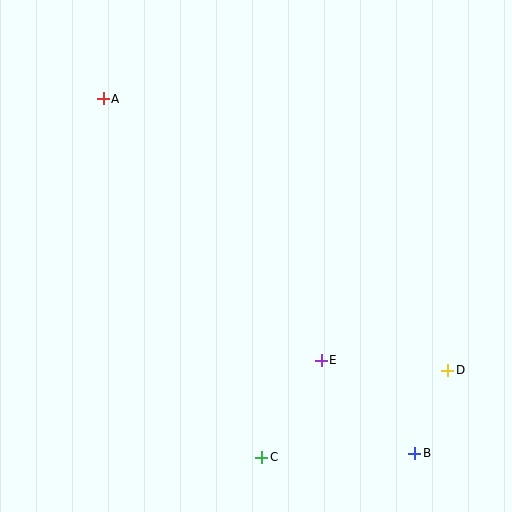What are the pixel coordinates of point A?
Point A is at (103, 99).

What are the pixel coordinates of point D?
Point D is at (448, 370).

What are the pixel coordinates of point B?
Point B is at (415, 453).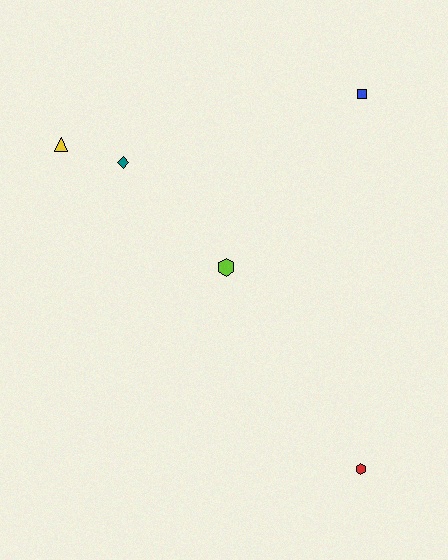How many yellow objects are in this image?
There is 1 yellow object.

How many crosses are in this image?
There are no crosses.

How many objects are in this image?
There are 5 objects.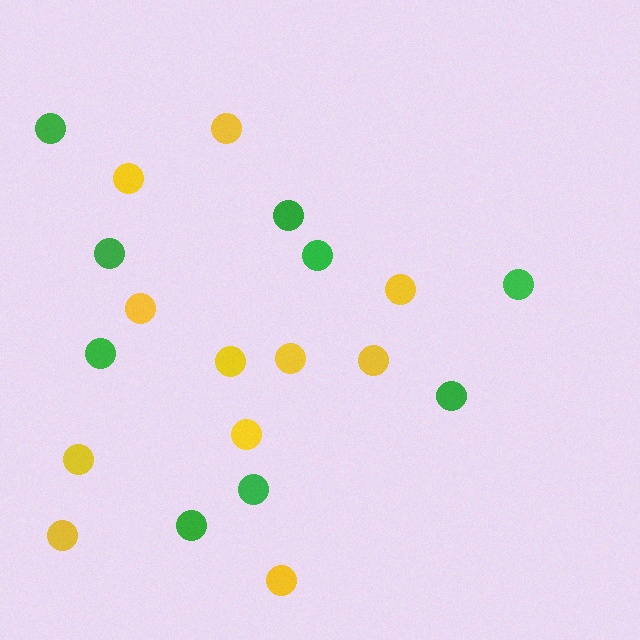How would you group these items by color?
There are 2 groups: one group of green circles (9) and one group of yellow circles (11).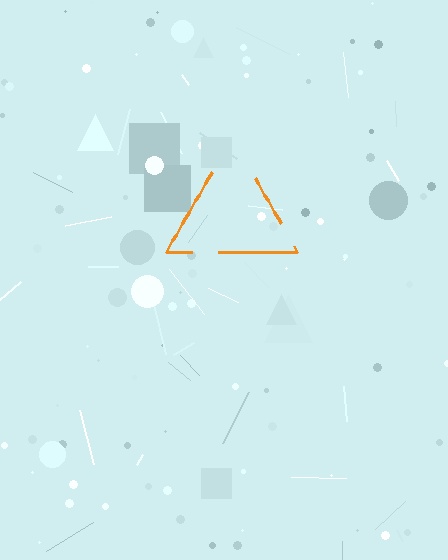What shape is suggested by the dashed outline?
The dashed outline suggests a triangle.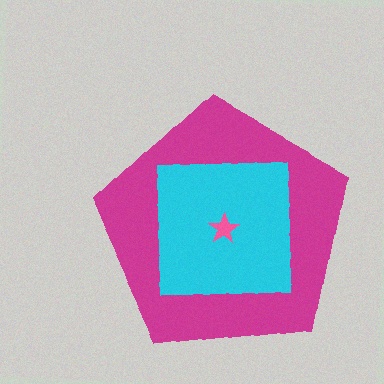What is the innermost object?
The pink star.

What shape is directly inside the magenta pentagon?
The cyan square.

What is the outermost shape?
The magenta pentagon.